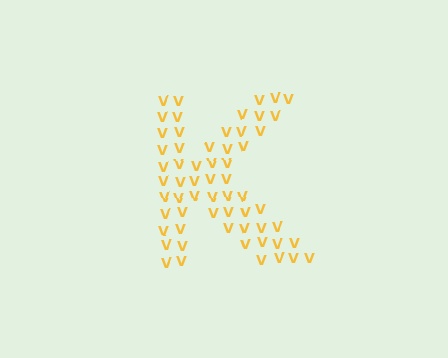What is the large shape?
The large shape is the letter K.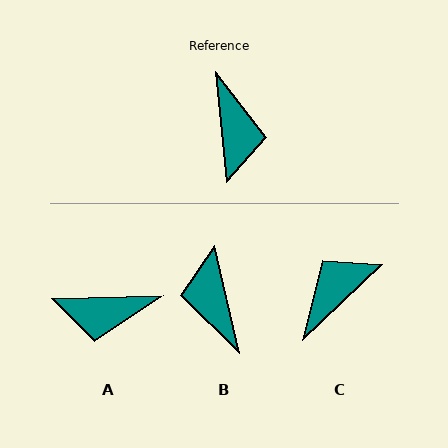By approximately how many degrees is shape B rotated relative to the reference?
Approximately 173 degrees clockwise.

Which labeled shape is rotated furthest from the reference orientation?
B, about 173 degrees away.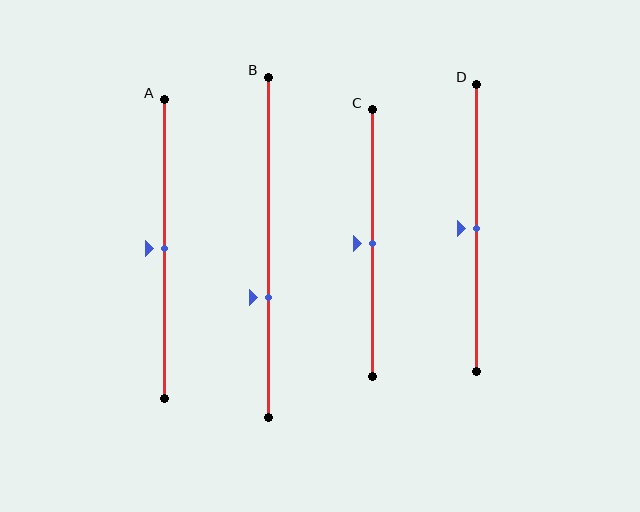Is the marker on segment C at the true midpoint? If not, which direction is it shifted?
Yes, the marker on segment C is at the true midpoint.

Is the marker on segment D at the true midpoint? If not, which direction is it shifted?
Yes, the marker on segment D is at the true midpoint.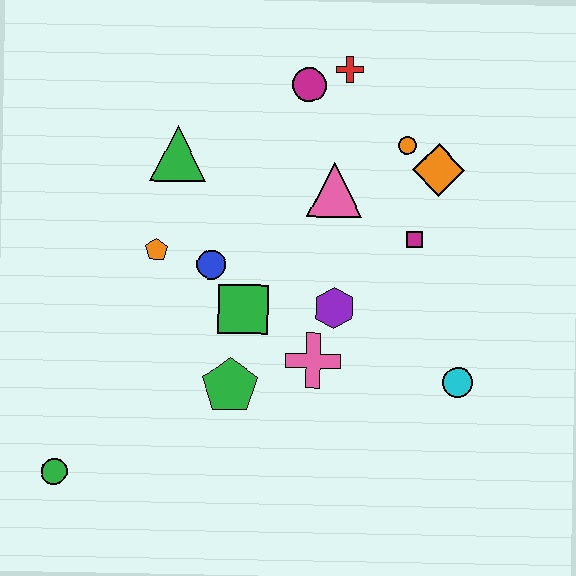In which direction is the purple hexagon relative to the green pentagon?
The purple hexagon is to the right of the green pentagon.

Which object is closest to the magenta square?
The orange diamond is closest to the magenta square.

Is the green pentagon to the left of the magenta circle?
Yes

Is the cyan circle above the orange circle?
No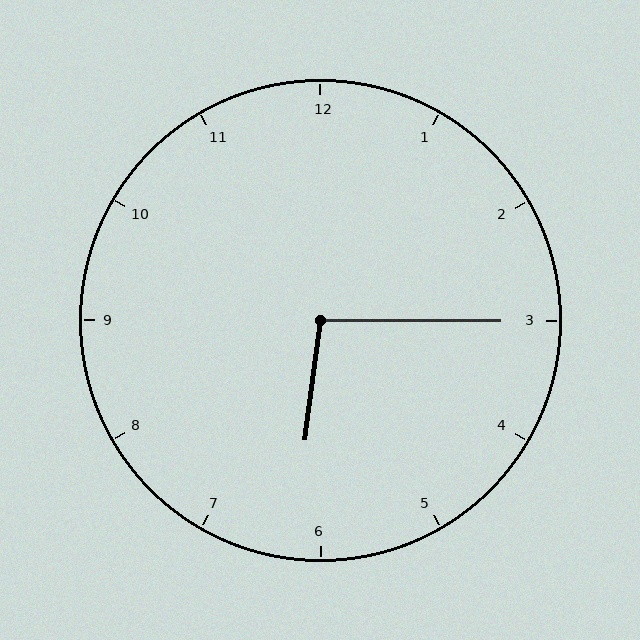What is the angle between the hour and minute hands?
Approximately 98 degrees.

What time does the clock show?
6:15.